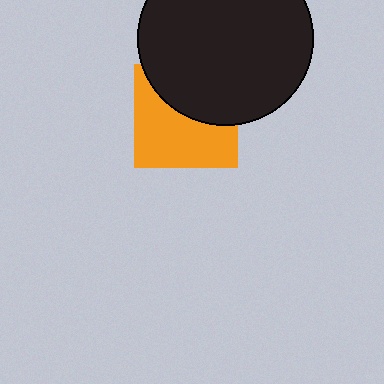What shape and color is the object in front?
The object in front is a black circle.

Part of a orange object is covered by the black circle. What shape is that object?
It is a square.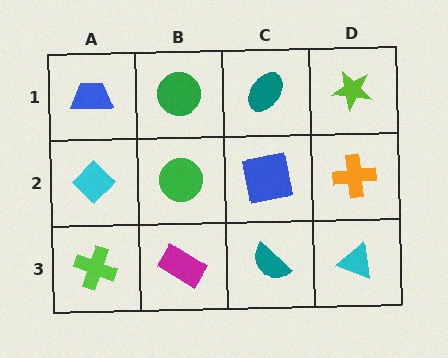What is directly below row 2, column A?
A lime cross.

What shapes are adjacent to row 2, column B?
A green circle (row 1, column B), a magenta rectangle (row 3, column B), a cyan diamond (row 2, column A), a blue square (row 2, column C).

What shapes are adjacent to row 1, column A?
A cyan diamond (row 2, column A), a green circle (row 1, column B).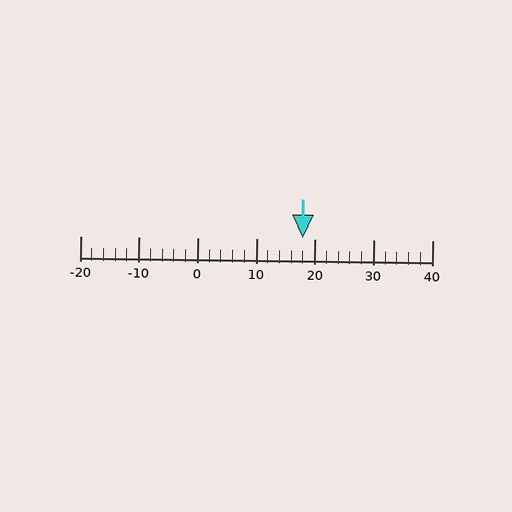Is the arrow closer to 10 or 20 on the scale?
The arrow is closer to 20.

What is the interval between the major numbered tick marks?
The major tick marks are spaced 10 units apart.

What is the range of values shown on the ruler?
The ruler shows values from -20 to 40.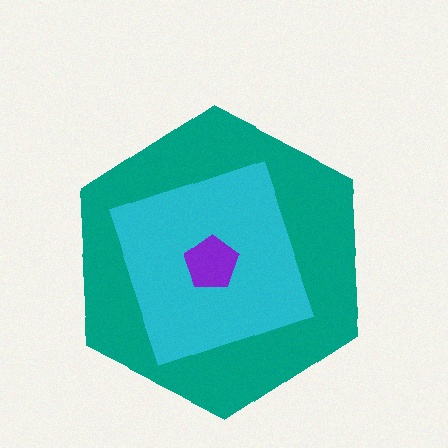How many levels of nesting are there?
3.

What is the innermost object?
The purple pentagon.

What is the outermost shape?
The teal hexagon.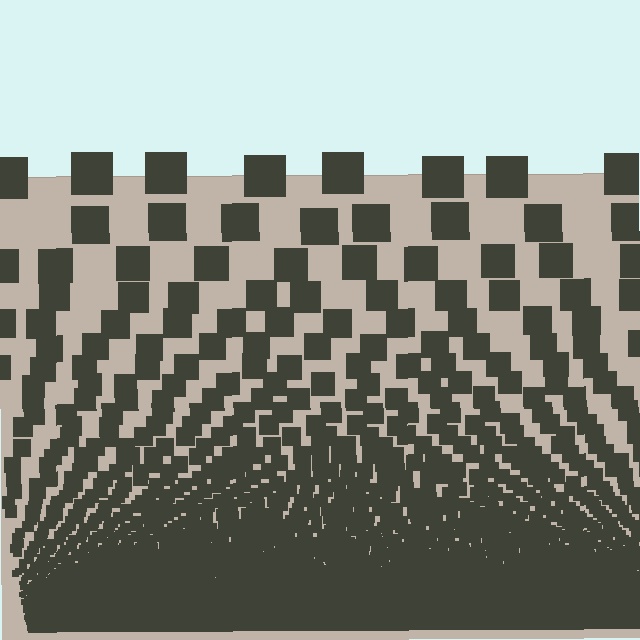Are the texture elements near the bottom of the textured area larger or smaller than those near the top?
Smaller. The gradient is inverted — elements near the bottom are smaller and denser.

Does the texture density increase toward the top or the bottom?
Density increases toward the bottom.